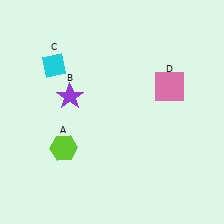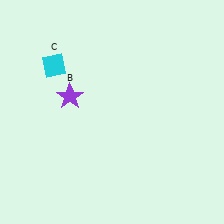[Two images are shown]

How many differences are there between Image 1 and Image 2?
There are 2 differences between the two images.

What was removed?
The pink square (D), the lime hexagon (A) were removed in Image 2.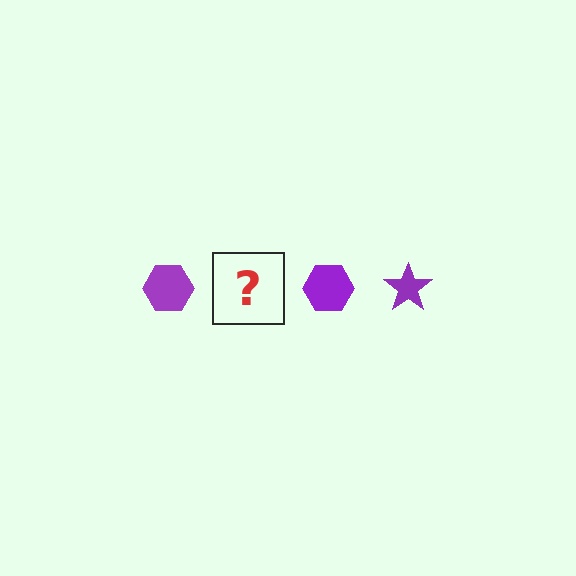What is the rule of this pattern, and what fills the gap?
The rule is that the pattern cycles through hexagon, star shapes in purple. The gap should be filled with a purple star.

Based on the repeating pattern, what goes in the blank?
The blank should be a purple star.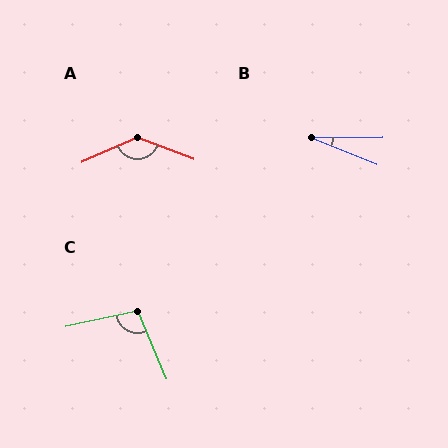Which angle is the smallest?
B, at approximately 22 degrees.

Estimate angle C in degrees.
Approximately 101 degrees.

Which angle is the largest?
A, at approximately 135 degrees.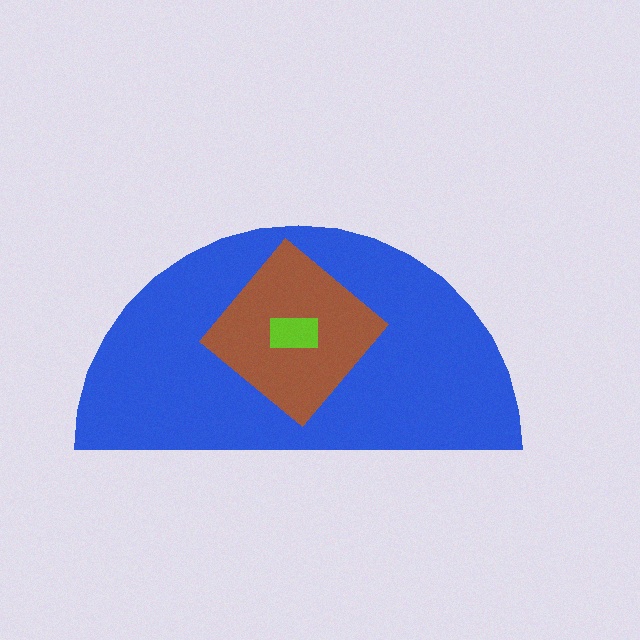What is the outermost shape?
The blue semicircle.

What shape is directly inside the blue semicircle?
The brown diamond.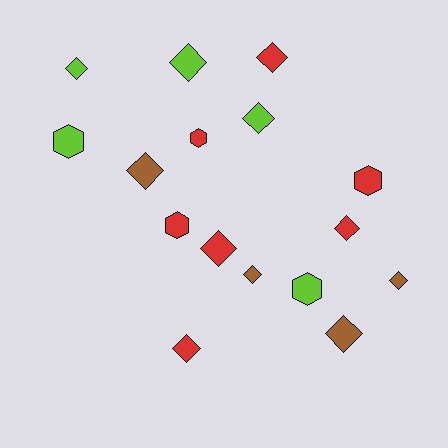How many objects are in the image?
There are 16 objects.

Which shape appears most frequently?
Diamond, with 11 objects.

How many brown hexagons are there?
There are no brown hexagons.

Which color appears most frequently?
Red, with 7 objects.